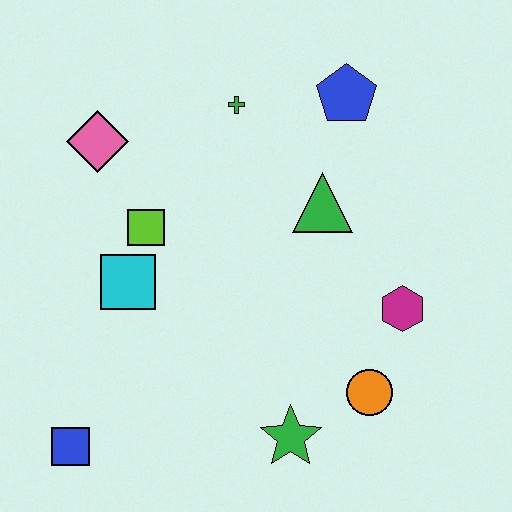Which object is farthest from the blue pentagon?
The blue square is farthest from the blue pentagon.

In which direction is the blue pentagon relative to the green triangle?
The blue pentagon is above the green triangle.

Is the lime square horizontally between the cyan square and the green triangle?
Yes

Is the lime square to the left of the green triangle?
Yes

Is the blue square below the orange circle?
Yes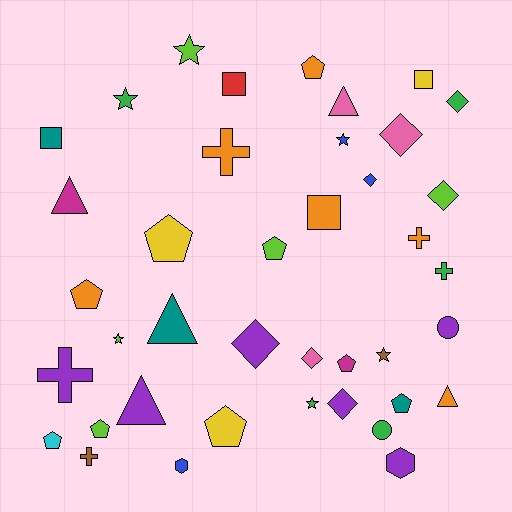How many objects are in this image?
There are 40 objects.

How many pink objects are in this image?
There are 3 pink objects.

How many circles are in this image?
There are 2 circles.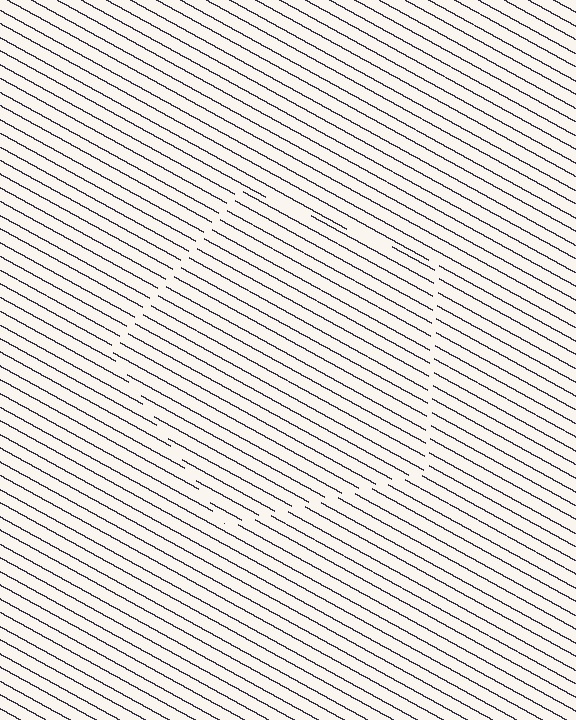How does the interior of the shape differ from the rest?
The interior of the shape contains the same grating, shifted by half a period — the contour is defined by the phase discontinuity where line-ends from the inner and outer gratings abut.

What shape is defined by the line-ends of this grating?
An illusory pentagon. The interior of the shape contains the same grating, shifted by half a period — the contour is defined by the phase discontinuity where line-ends from the inner and outer gratings abut.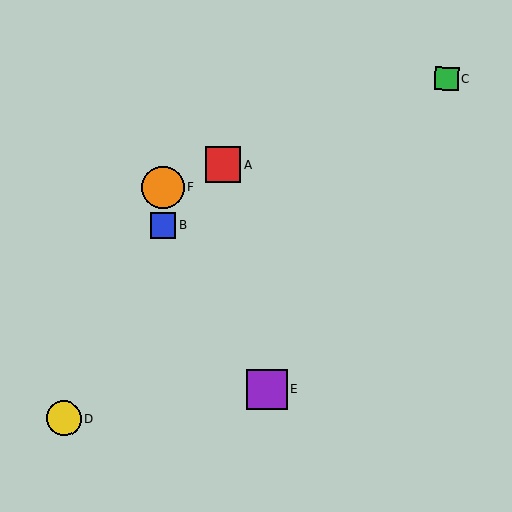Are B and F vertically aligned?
Yes, both are at x≈163.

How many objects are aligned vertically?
2 objects (B, F) are aligned vertically.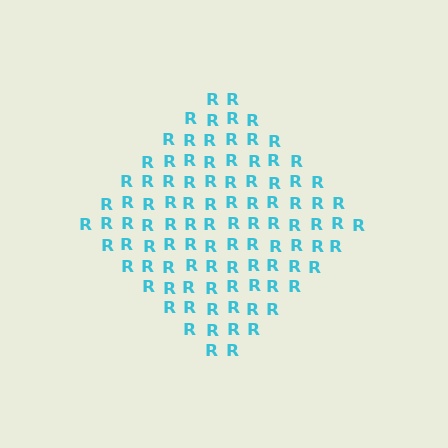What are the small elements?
The small elements are letter R's.